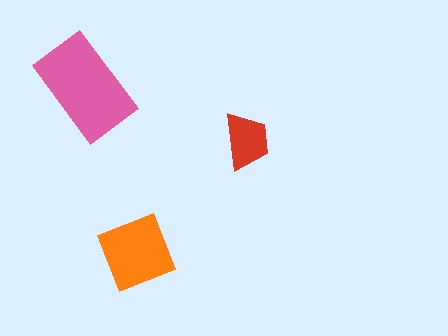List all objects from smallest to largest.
The red trapezoid, the orange square, the pink rectangle.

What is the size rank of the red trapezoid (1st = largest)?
3rd.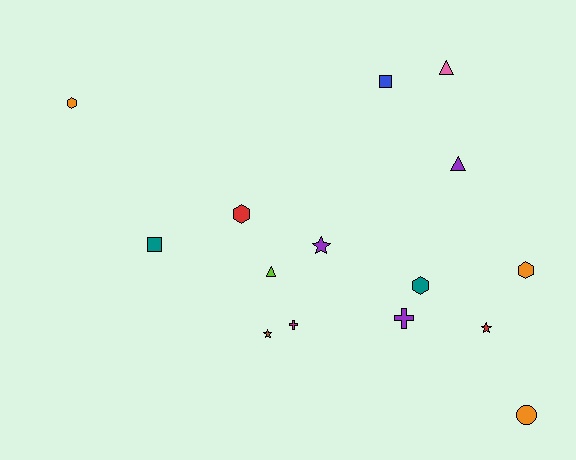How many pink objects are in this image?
There is 1 pink object.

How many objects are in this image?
There are 15 objects.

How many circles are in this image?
There is 1 circle.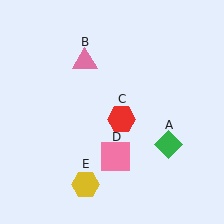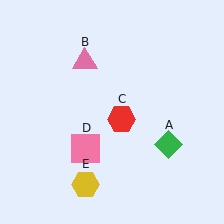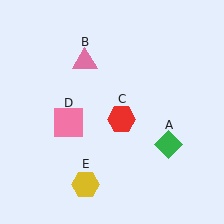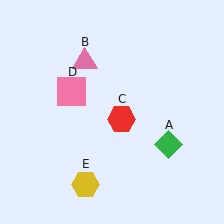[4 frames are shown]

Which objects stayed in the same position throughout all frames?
Green diamond (object A) and pink triangle (object B) and red hexagon (object C) and yellow hexagon (object E) remained stationary.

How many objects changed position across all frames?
1 object changed position: pink square (object D).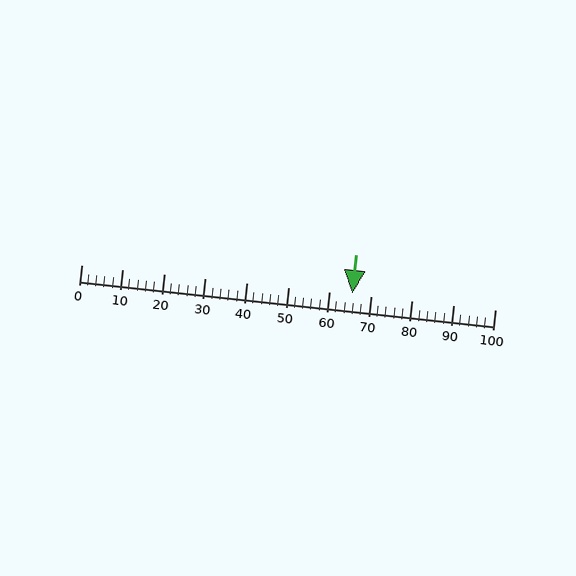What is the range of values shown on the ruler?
The ruler shows values from 0 to 100.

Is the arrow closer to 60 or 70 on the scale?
The arrow is closer to 70.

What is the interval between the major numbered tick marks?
The major tick marks are spaced 10 units apart.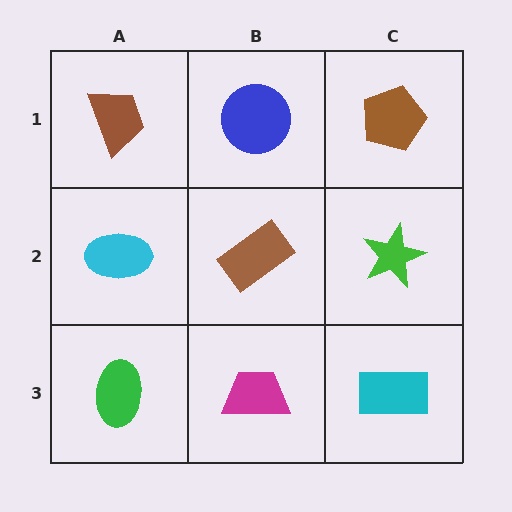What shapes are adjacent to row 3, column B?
A brown rectangle (row 2, column B), a green ellipse (row 3, column A), a cyan rectangle (row 3, column C).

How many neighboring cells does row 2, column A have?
3.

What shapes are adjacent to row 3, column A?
A cyan ellipse (row 2, column A), a magenta trapezoid (row 3, column B).